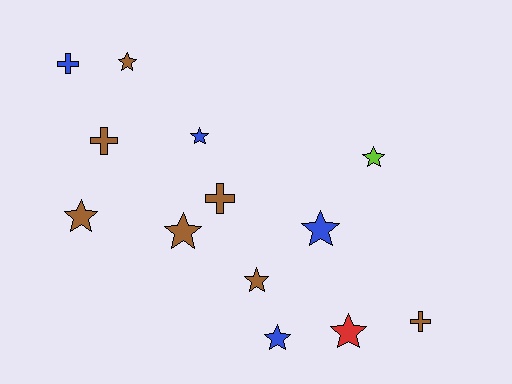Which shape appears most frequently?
Star, with 9 objects.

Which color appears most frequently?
Brown, with 7 objects.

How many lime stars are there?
There is 1 lime star.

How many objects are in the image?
There are 13 objects.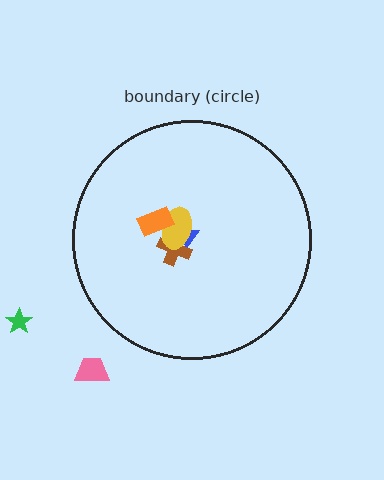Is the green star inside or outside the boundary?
Outside.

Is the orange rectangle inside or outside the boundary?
Inside.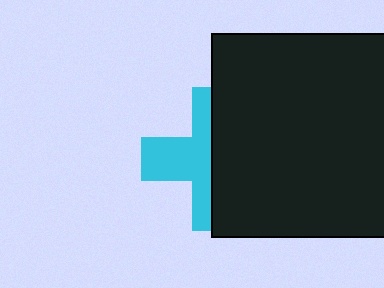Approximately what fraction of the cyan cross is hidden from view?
Roughly 53% of the cyan cross is hidden behind the black square.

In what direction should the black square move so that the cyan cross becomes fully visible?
The black square should move right. That is the shortest direction to clear the overlap and leave the cyan cross fully visible.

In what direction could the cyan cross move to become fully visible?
The cyan cross could move left. That would shift it out from behind the black square entirely.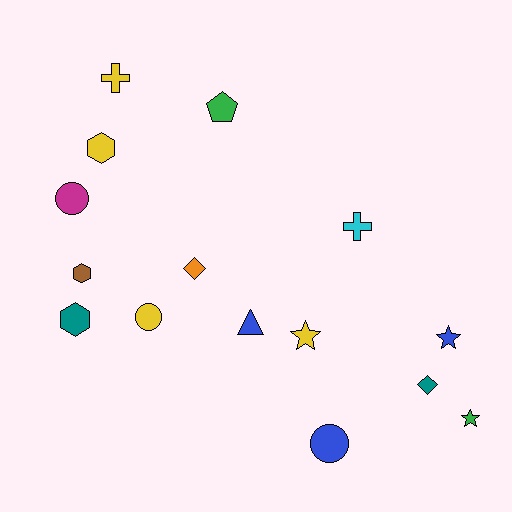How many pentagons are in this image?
There is 1 pentagon.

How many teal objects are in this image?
There are 2 teal objects.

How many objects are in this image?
There are 15 objects.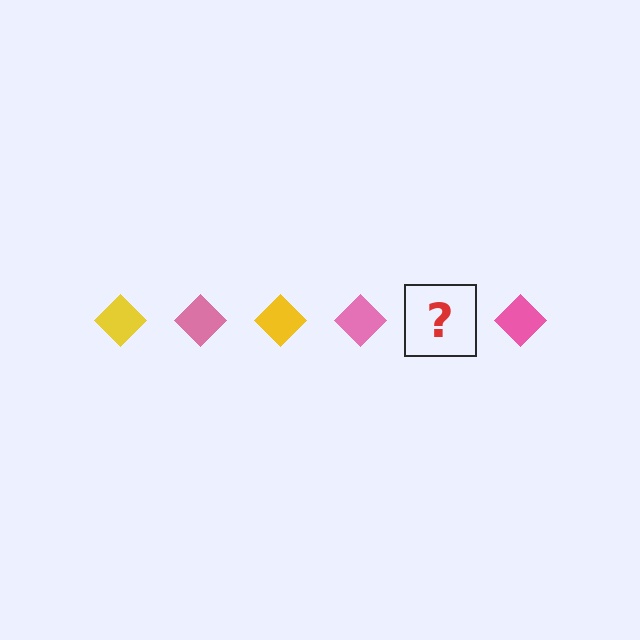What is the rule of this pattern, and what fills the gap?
The rule is that the pattern cycles through yellow, pink diamonds. The gap should be filled with a yellow diamond.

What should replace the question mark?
The question mark should be replaced with a yellow diamond.